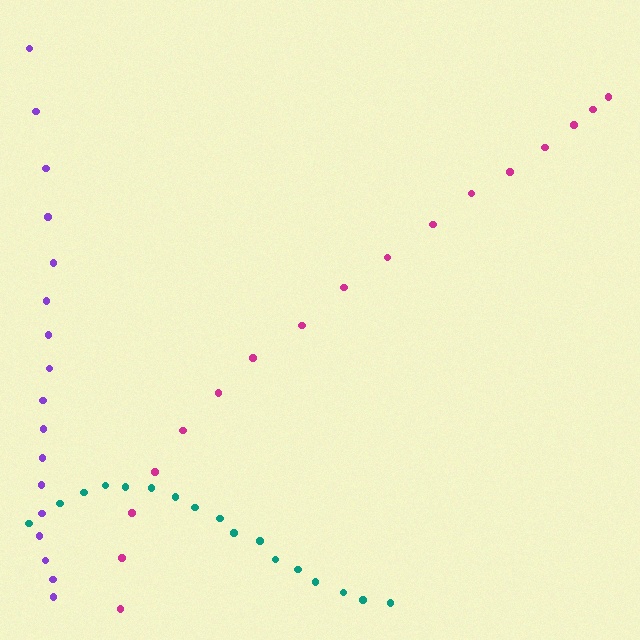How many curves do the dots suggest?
There are 3 distinct paths.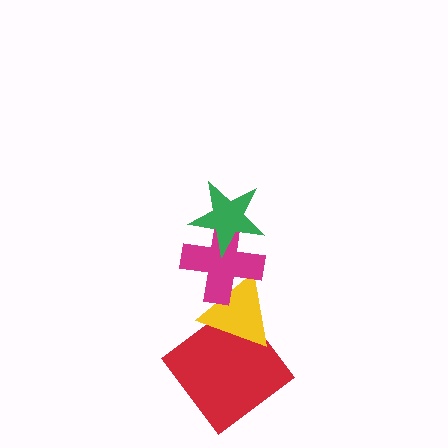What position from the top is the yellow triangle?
The yellow triangle is 3rd from the top.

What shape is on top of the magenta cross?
The green star is on top of the magenta cross.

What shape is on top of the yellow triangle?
The magenta cross is on top of the yellow triangle.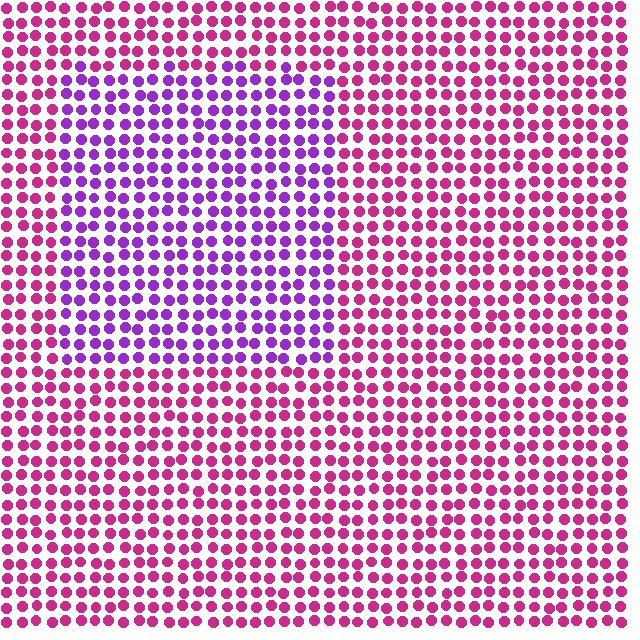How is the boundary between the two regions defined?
The boundary is defined purely by a slight shift in hue (about 42 degrees). Spacing, size, and orientation are identical on both sides.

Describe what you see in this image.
The image is filled with small magenta elements in a uniform arrangement. A rectangle-shaped region is visible where the elements are tinted to a slightly different hue, forming a subtle color boundary.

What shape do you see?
I see a rectangle.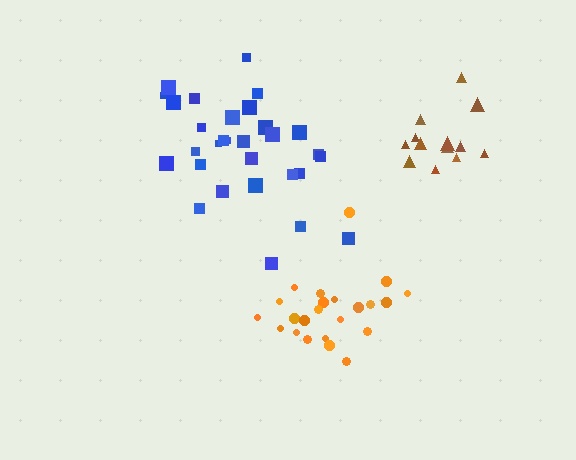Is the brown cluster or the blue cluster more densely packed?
Brown.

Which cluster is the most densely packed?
Brown.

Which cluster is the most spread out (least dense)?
Blue.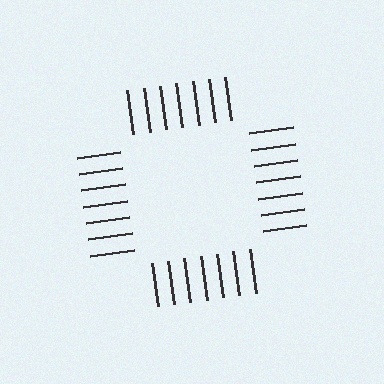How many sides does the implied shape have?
4 sides — the line-ends trace a square.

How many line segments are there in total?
28 — 7 along each of the 4 edges.